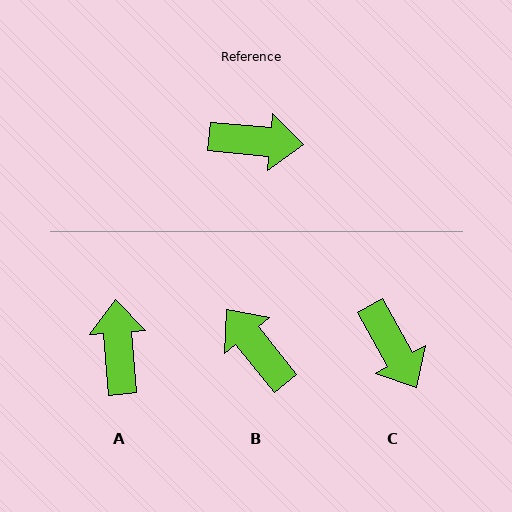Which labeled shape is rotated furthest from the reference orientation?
B, about 134 degrees away.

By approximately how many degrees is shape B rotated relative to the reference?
Approximately 134 degrees counter-clockwise.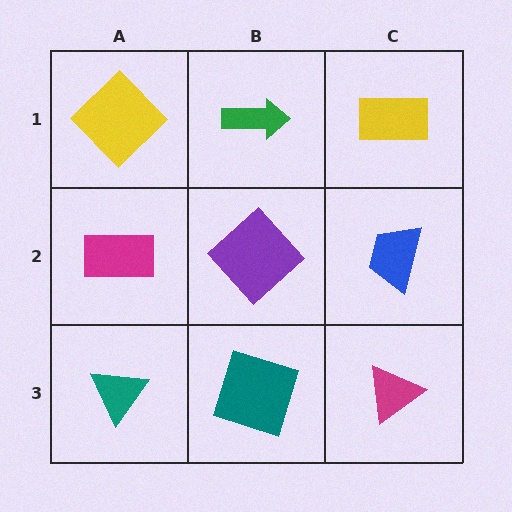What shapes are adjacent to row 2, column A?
A yellow diamond (row 1, column A), a teal triangle (row 3, column A), a purple diamond (row 2, column B).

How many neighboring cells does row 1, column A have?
2.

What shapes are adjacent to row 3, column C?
A blue trapezoid (row 2, column C), a teal square (row 3, column B).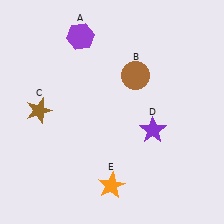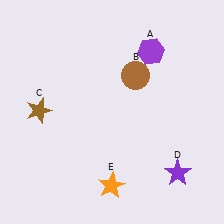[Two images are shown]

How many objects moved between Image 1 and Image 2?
2 objects moved between the two images.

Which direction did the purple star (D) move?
The purple star (D) moved down.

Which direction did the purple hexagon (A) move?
The purple hexagon (A) moved right.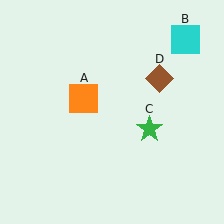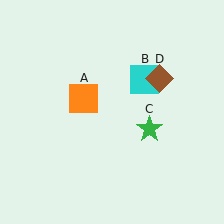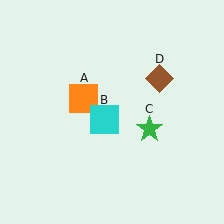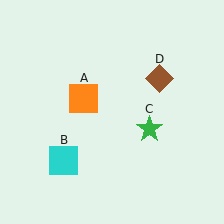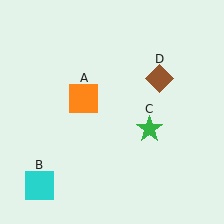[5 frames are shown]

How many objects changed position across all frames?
1 object changed position: cyan square (object B).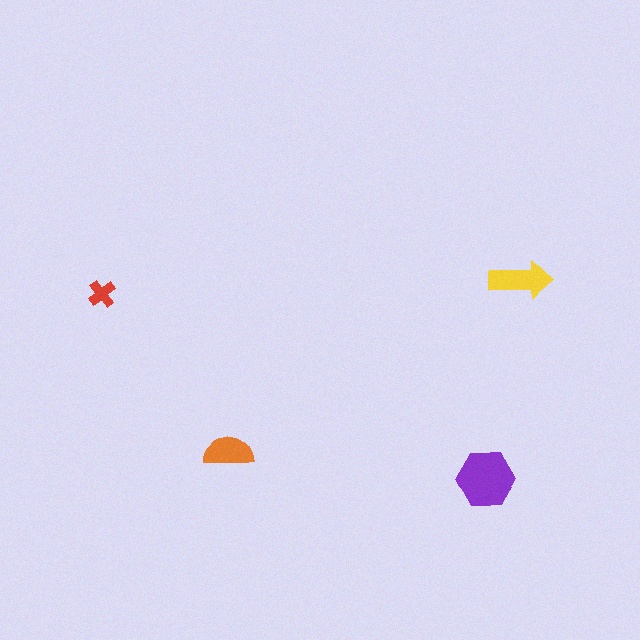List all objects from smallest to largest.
The red cross, the orange semicircle, the yellow arrow, the purple hexagon.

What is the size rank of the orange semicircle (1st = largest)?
3rd.